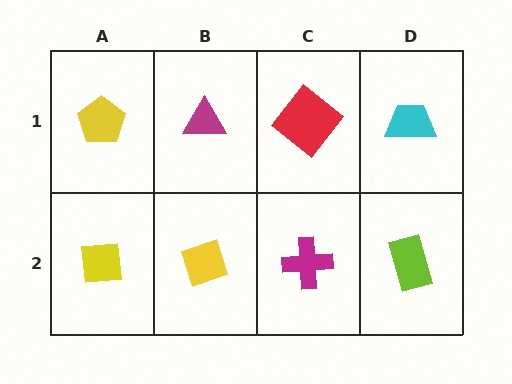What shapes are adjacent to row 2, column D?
A cyan trapezoid (row 1, column D), a magenta cross (row 2, column C).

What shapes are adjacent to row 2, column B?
A magenta triangle (row 1, column B), a yellow square (row 2, column A), a magenta cross (row 2, column C).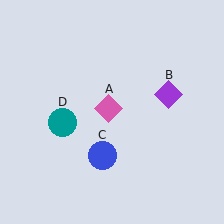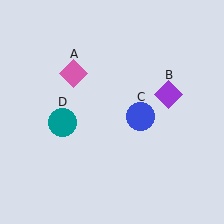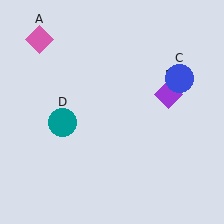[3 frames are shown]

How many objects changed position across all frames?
2 objects changed position: pink diamond (object A), blue circle (object C).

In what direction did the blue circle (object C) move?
The blue circle (object C) moved up and to the right.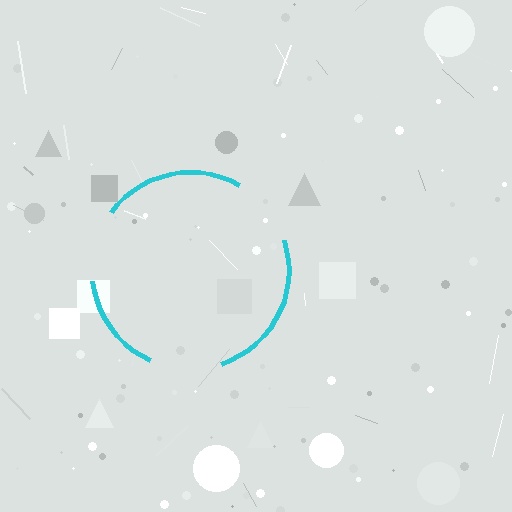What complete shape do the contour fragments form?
The contour fragments form a circle.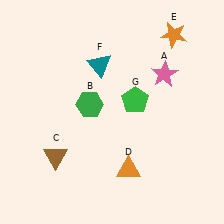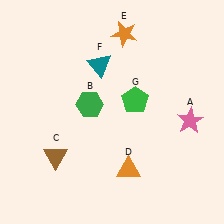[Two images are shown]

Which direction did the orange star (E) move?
The orange star (E) moved left.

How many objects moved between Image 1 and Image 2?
2 objects moved between the two images.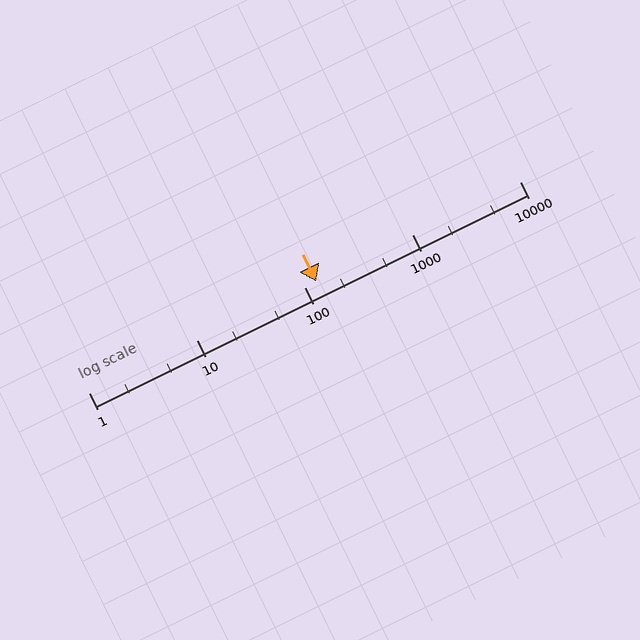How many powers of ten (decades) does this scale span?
The scale spans 4 decades, from 1 to 10000.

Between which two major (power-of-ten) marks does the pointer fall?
The pointer is between 100 and 1000.